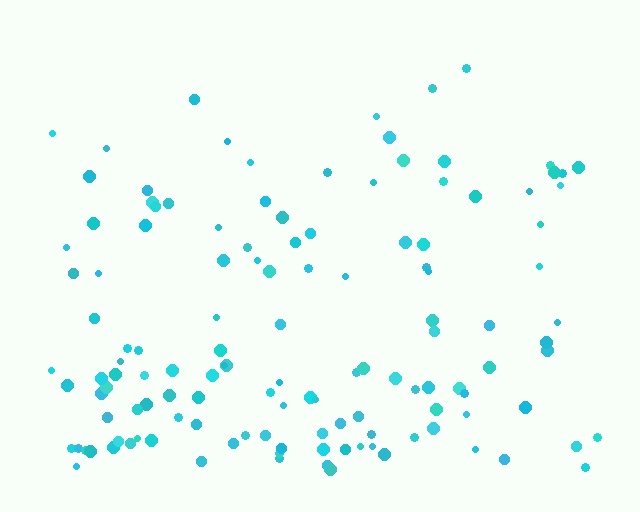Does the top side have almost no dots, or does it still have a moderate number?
Still a moderate number, just noticeably fewer than the bottom.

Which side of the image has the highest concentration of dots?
The bottom.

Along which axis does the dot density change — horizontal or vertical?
Vertical.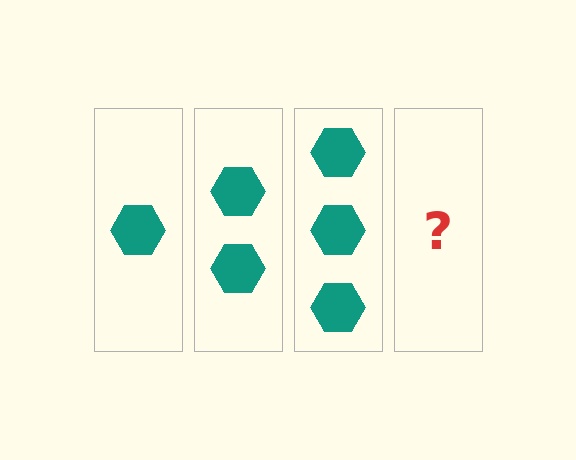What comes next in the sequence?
The next element should be 4 hexagons.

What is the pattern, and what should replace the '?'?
The pattern is that each step adds one more hexagon. The '?' should be 4 hexagons.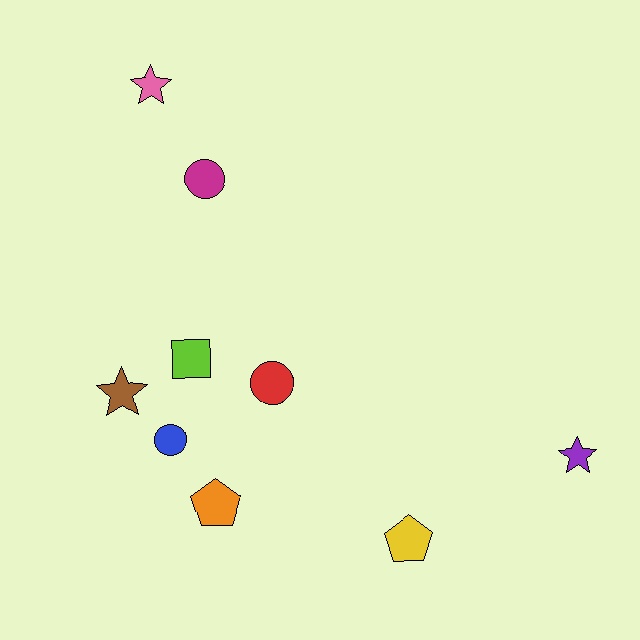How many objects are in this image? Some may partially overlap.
There are 9 objects.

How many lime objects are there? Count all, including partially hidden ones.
There is 1 lime object.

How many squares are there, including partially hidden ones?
There is 1 square.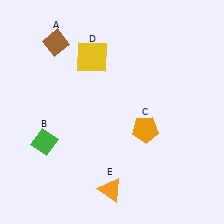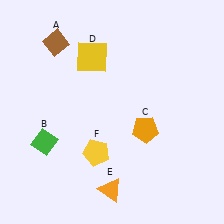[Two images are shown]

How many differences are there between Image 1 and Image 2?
There is 1 difference between the two images.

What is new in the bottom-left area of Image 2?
A yellow pentagon (F) was added in the bottom-left area of Image 2.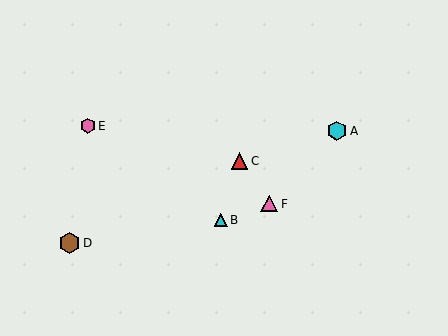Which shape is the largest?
The brown hexagon (labeled D) is the largest.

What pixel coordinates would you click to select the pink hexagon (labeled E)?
Click at (88, 126) to select the pink hexagon E.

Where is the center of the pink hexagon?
The center of the pink hexagon is at (88, 126).